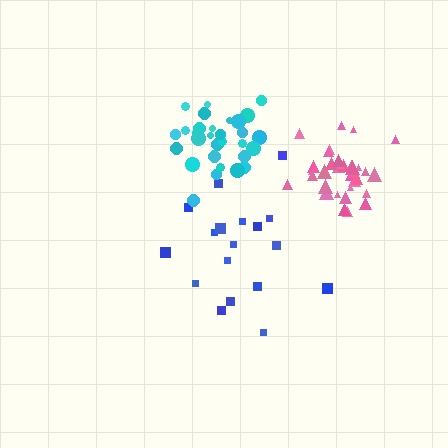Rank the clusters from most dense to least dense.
pink, cyan, blue.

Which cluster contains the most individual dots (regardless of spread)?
Pink (35).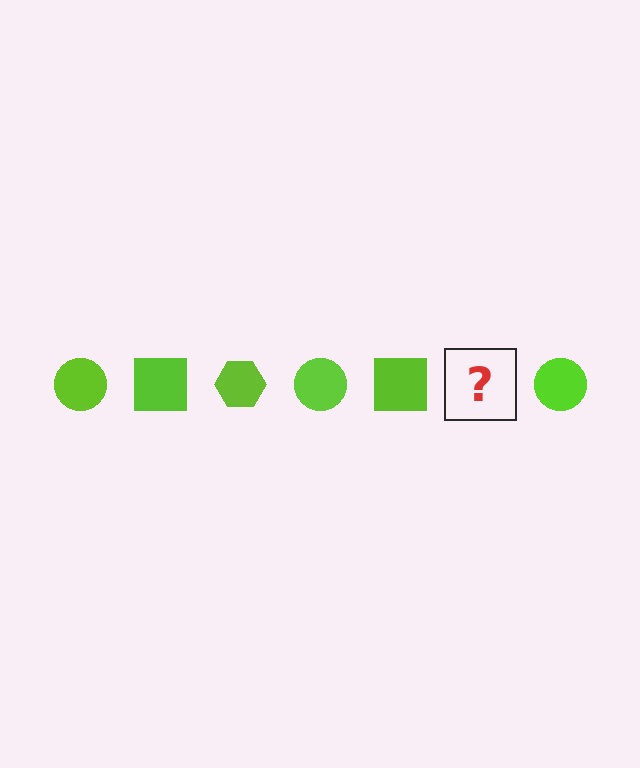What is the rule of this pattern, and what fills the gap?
The rule is that the pattern cycles through circle, square, hexagon shapes in lime. The gap should be filled with a lime hexagon.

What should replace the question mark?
The question mark should be replaced with a lime hexagon.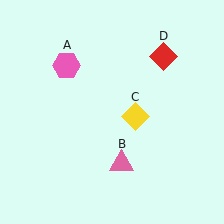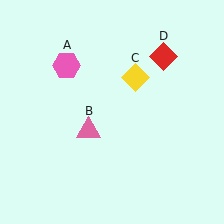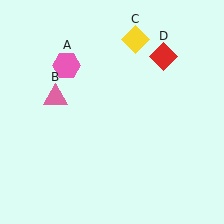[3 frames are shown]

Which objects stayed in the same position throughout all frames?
Pink hexagon (object A) and red diamond (object D) remained stationary.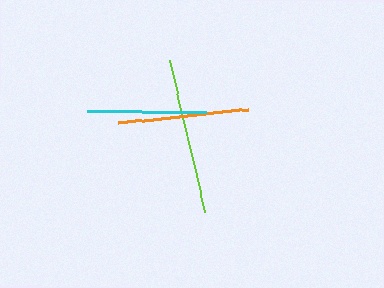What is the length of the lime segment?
The lime segment is approximately 156 pixels long.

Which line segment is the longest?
The lime line is the longest at approximately 156 pixels.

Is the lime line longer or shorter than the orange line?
The lime line is longer than the orange line.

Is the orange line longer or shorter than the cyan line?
The orange line is longer than the cyan line.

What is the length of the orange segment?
The orange segment is approximately 130 pixels long.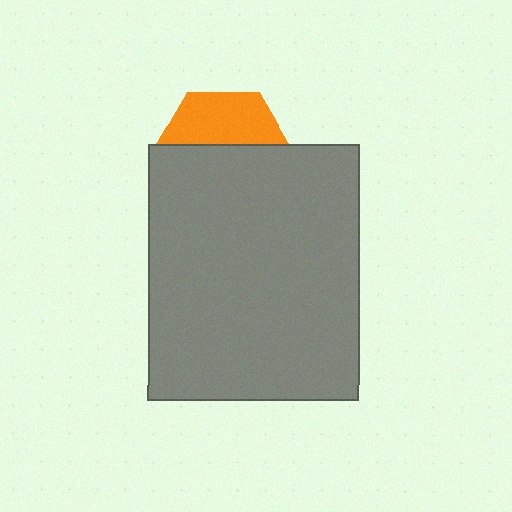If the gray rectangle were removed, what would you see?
You would see the complete orange hexagon.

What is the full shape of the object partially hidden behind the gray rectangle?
The partially hidden object is an orange hexagon.